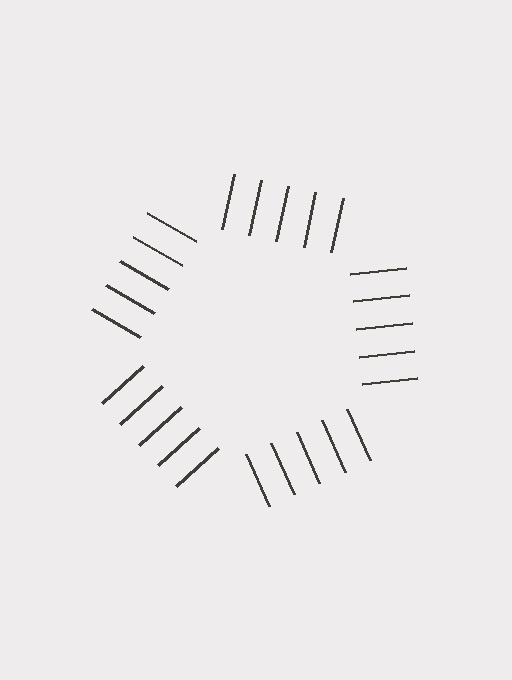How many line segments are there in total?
25 — 5 along each of the 5 edges.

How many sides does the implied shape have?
5 sides — the line-ends trace a pentagon.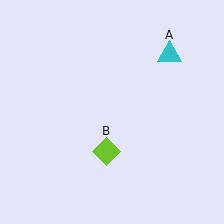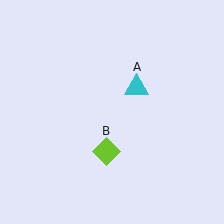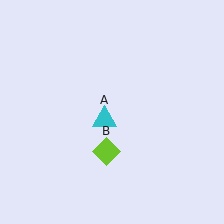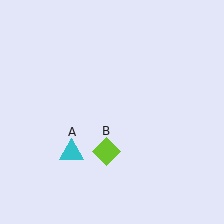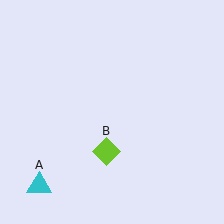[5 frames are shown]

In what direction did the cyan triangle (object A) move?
The cyan triangle (object A) moved down and to the left.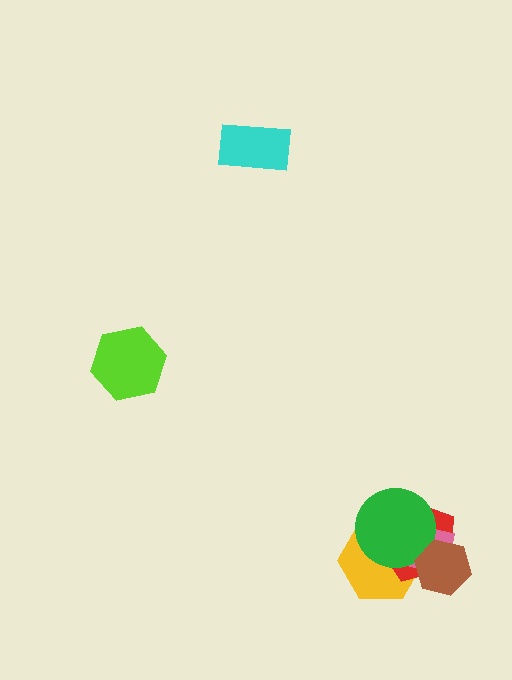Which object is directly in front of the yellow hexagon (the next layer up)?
The red pentagon is directly in front of the yellow hexagon.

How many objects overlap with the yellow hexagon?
4 objects overlap with the yellow hexagon.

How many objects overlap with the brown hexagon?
4 objects overlap with the brown hexagon.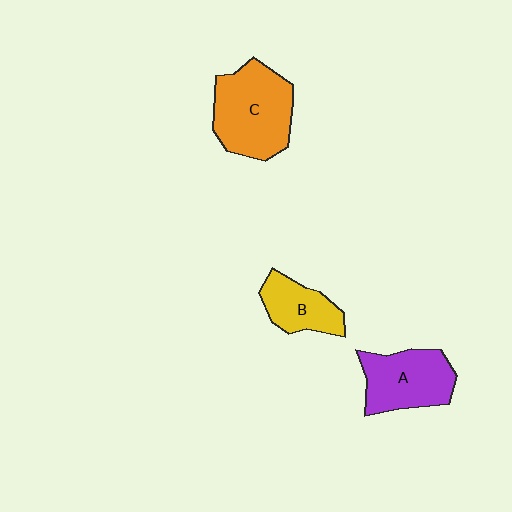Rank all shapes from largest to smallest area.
From largest to smallest: C (orange), A (purple), B (yellow).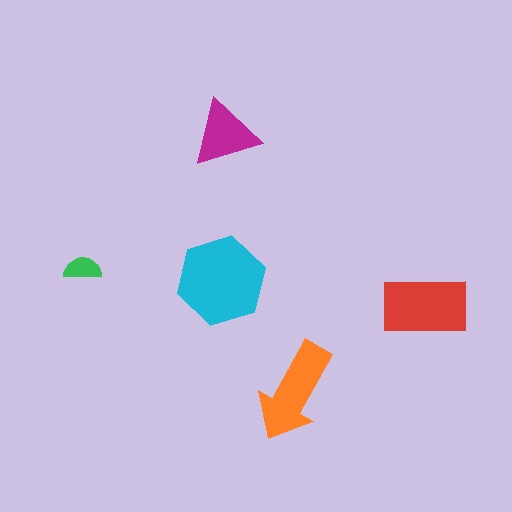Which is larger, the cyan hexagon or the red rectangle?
The cyan hexagon.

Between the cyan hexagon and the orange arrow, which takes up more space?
The cyan hexagon.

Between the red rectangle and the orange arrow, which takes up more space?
The red rectangle.